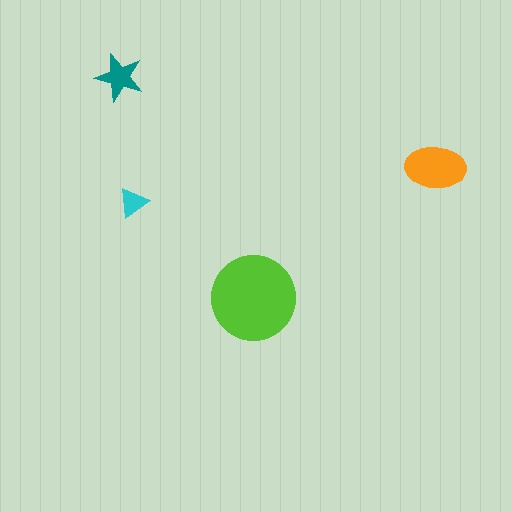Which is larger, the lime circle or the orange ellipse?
The lime circle.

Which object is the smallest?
The cyan triangle.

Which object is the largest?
The lime circle.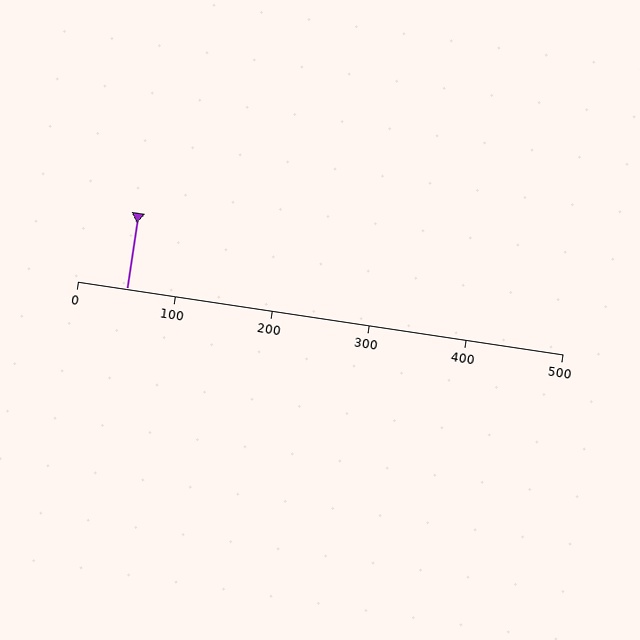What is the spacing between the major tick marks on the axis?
The major ticks are spaced 100 apart.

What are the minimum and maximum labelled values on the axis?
The axis runs from 0 to 500.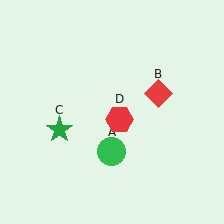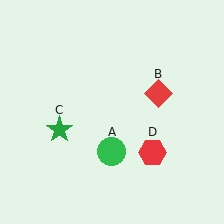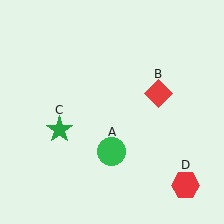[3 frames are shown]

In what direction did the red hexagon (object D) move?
The red hexagon (object D) moved down and to the right.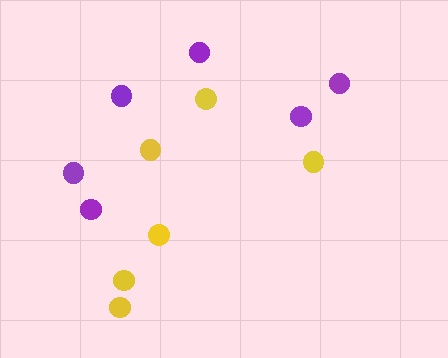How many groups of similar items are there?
There are 2 groups: one group of yellow circles (6) and one group of purple circles (6).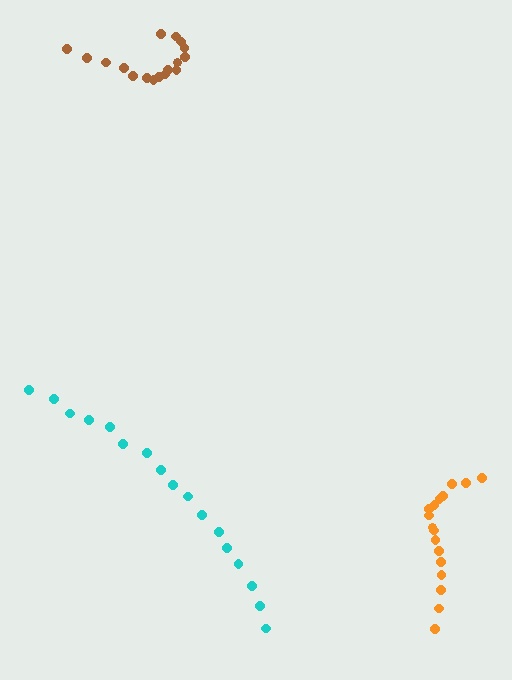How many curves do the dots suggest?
There are 3 distinct paths.